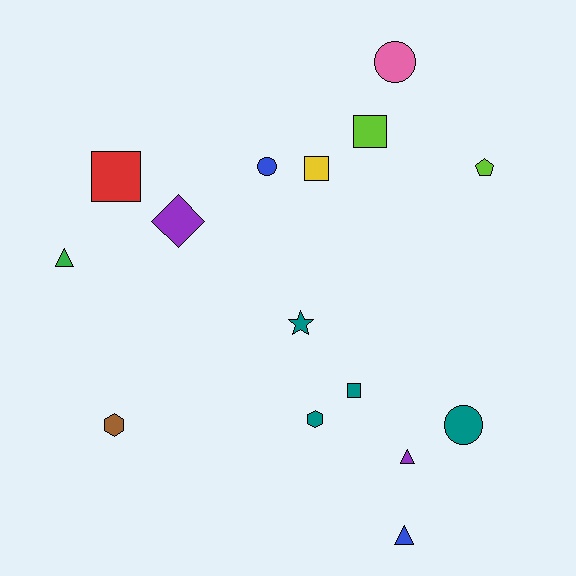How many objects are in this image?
There are 15 objects.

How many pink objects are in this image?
There is 1 pink object.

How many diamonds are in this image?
There is 1 diamond.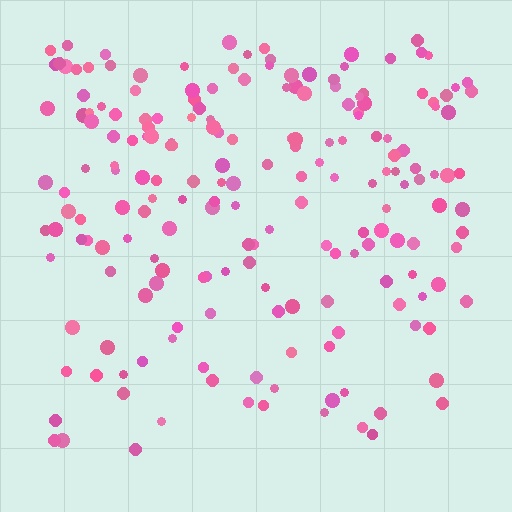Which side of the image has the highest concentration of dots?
The top.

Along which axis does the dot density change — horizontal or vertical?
Vertical.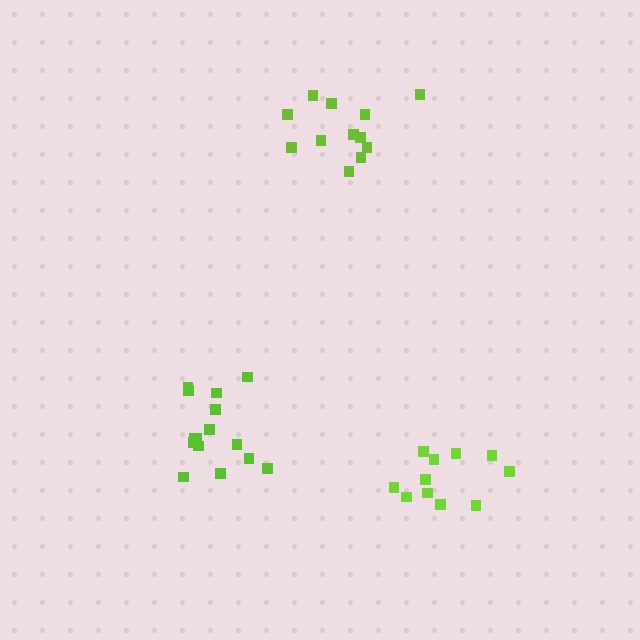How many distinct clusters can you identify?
There are 3 distinct clusters.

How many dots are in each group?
Group 1: 12 dots, Group 2: 11 dots, Group 3: 15 dots (38 total).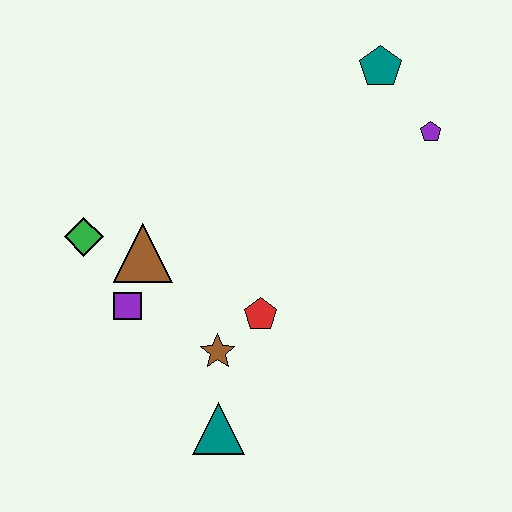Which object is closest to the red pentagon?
The brown star is closest to the red pentagon.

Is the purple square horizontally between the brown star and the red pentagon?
No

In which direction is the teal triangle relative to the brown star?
The teal triangle is below the brown star.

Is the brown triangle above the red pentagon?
Yes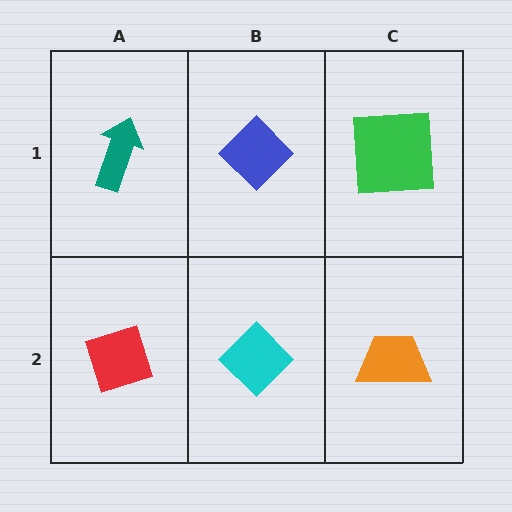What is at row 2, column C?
An orange trapezoid.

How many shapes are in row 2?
3 shapes.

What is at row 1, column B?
A blue diamond.